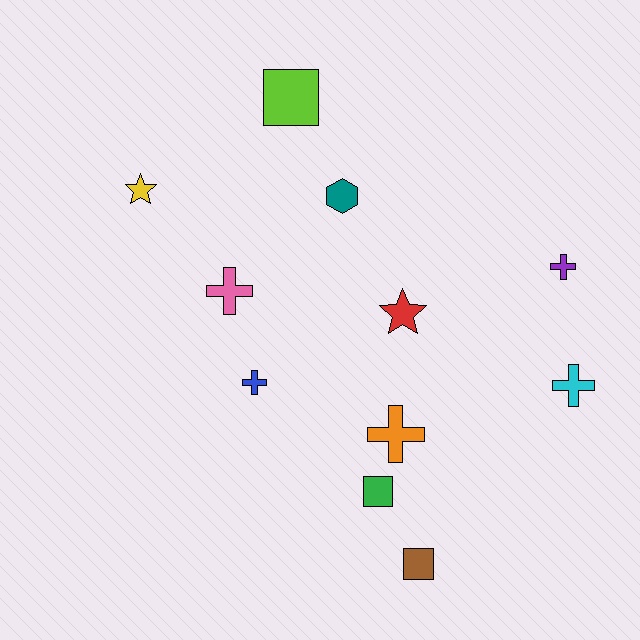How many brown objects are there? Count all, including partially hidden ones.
There is 1 brown object.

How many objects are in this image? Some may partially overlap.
There are 11 objects.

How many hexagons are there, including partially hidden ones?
There is 1 hexagon.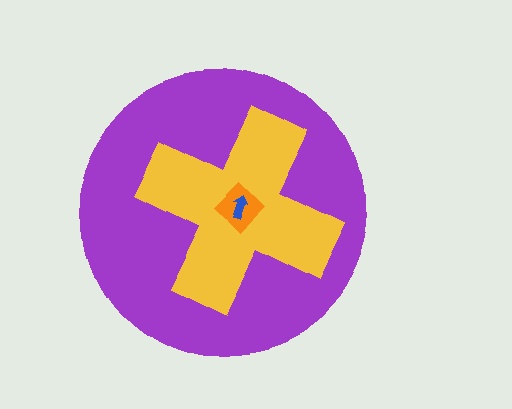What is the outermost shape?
The purple circle.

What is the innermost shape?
The blue arrow.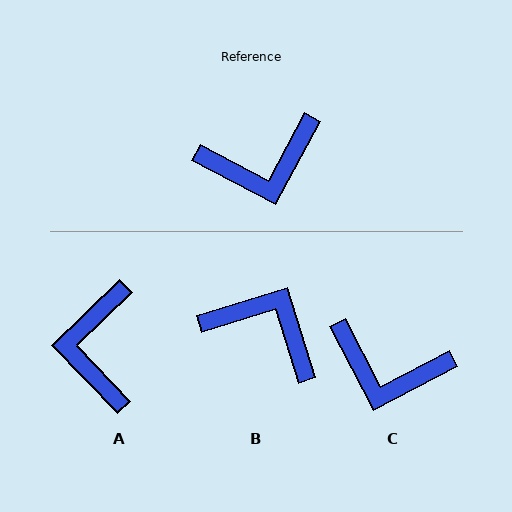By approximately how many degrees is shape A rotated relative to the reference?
Approximately 108 degrees clockwise.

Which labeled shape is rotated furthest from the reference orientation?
B, about 135 degrees away.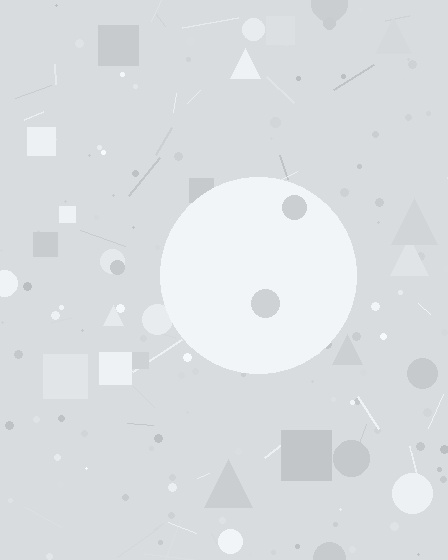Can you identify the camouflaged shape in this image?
The camouflaged shape is a circle.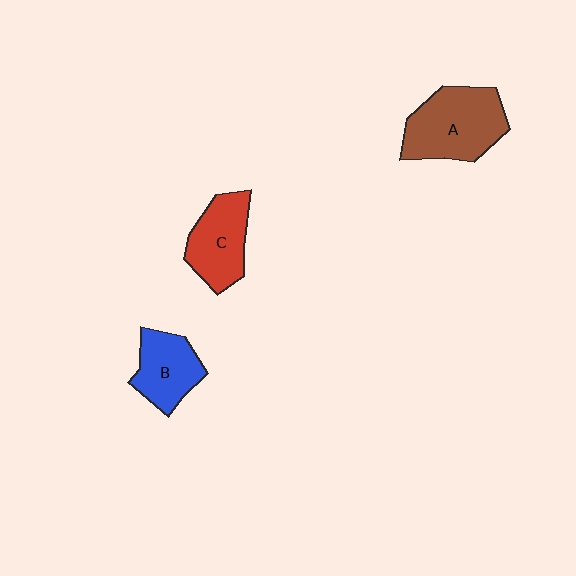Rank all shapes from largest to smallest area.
From largest to smallest: A (brown), C (red), B (blue).